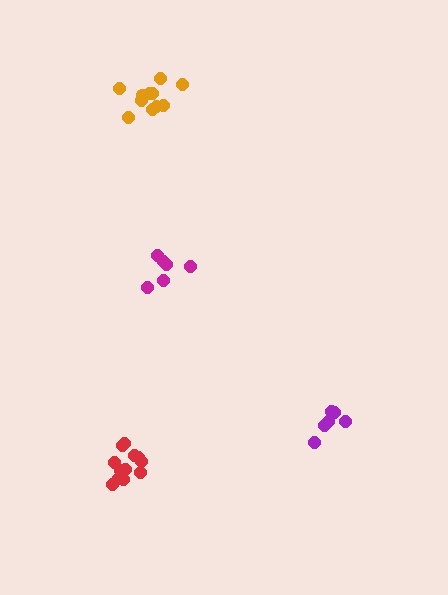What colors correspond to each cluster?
The clusters are colored: red, orange, purple, magenta.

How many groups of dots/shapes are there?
There are 4 groups.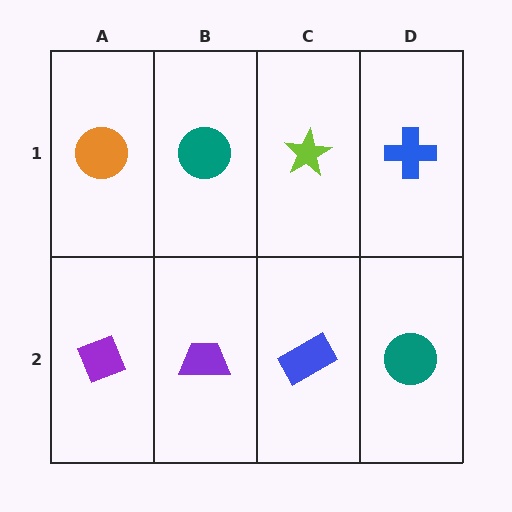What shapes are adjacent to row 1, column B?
A purple trapezoid (row 2, column B), an orange circle (row 1, column A), a lime star (row 1, column C).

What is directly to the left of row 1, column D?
A lime star.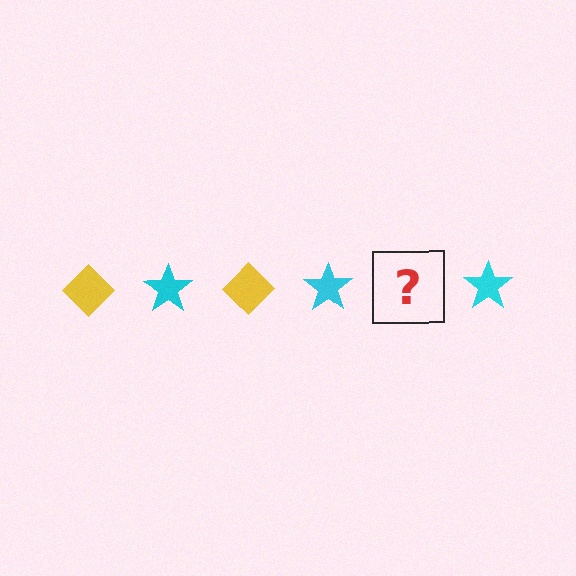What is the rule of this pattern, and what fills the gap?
The rule is that the pattern alternates between yellow diamond and cyan star. The gap should be filled with a yellow diamond.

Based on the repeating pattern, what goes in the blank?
The blank should be a yellow diamond.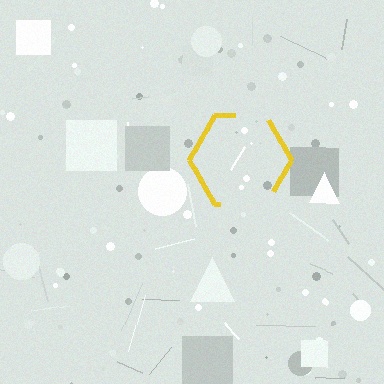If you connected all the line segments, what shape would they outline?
They would outline a hexagon.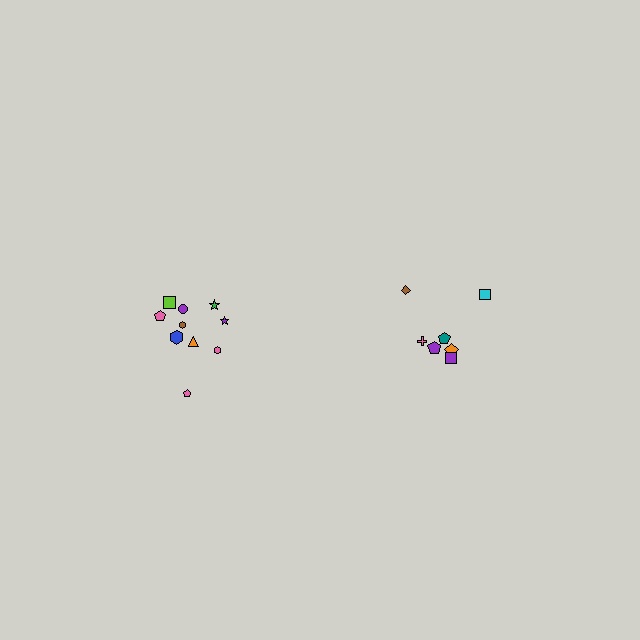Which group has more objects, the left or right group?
The left group.